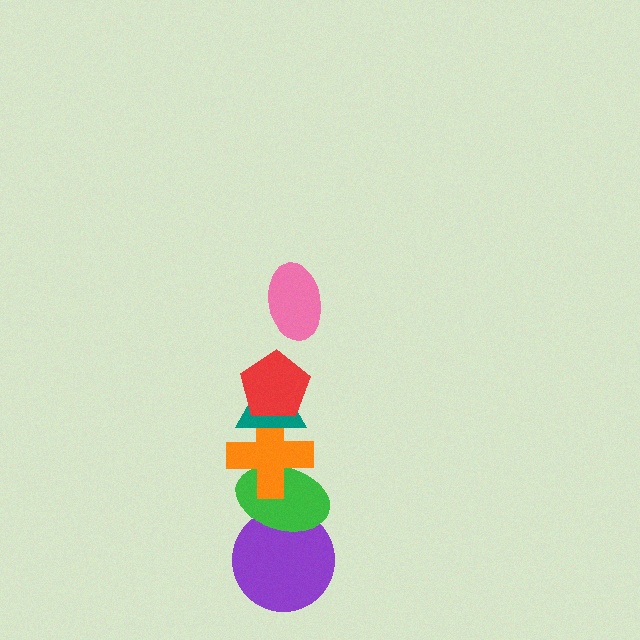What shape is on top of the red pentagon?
The pink ellipse is on top of the red pentagon.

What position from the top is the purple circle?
The purple circle is 6th from the top.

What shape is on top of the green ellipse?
The orange cross is on top of the green ellipse.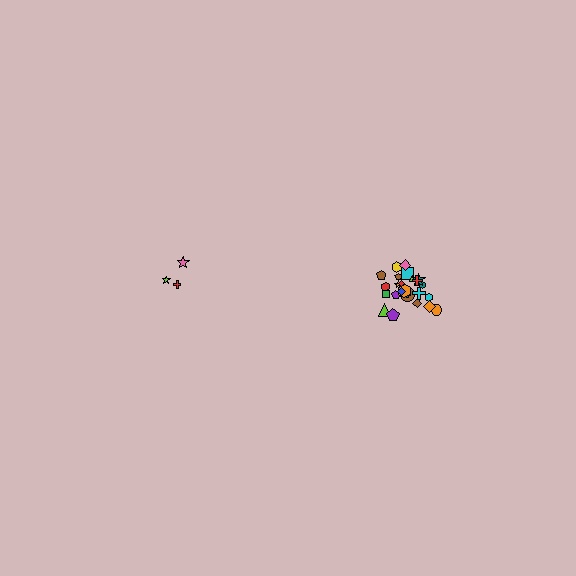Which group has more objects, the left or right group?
The right group.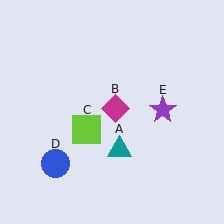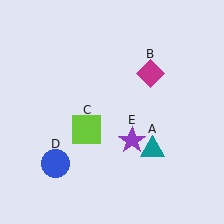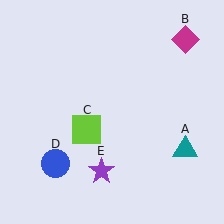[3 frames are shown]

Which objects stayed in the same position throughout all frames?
Lime square (object C) and blue circle (object D) remained stationary.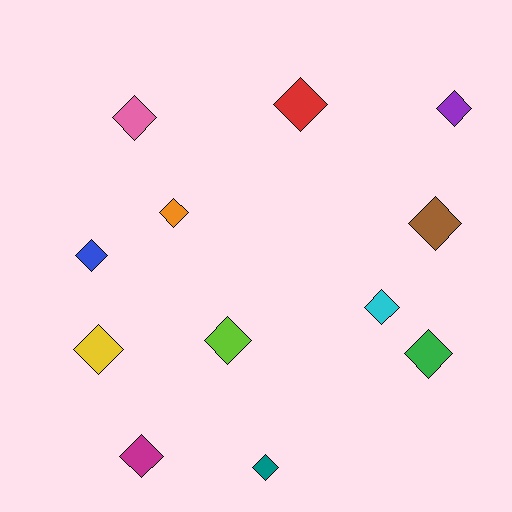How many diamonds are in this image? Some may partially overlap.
There are 12 diamonds.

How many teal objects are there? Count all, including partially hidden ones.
There is 1 teal object.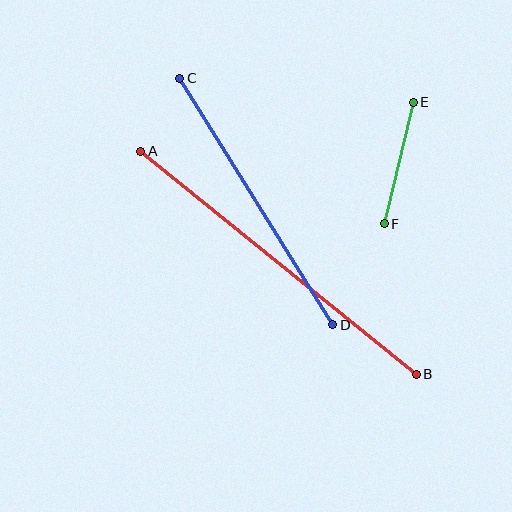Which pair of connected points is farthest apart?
Points A and B are farthest apart.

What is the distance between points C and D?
The distance is approximately 290 pixels.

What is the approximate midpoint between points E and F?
The midpoint is at approximately (399, 163) pixels.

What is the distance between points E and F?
The distance is approximately 124 pixels.